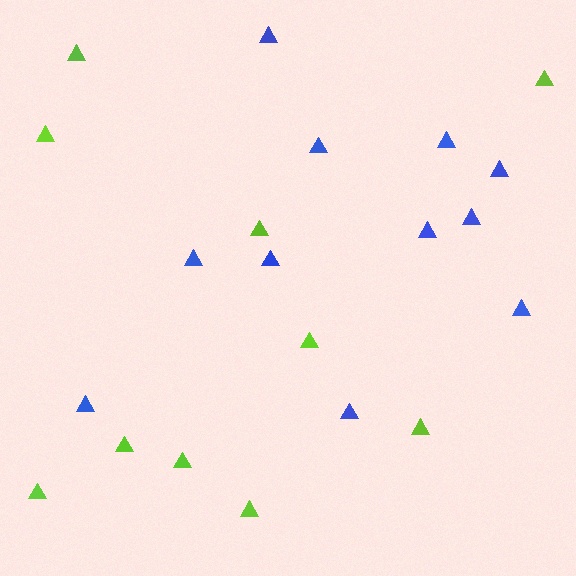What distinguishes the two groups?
There are 2 groups: one group of blue triangles (11) and one group of lime triangles (10).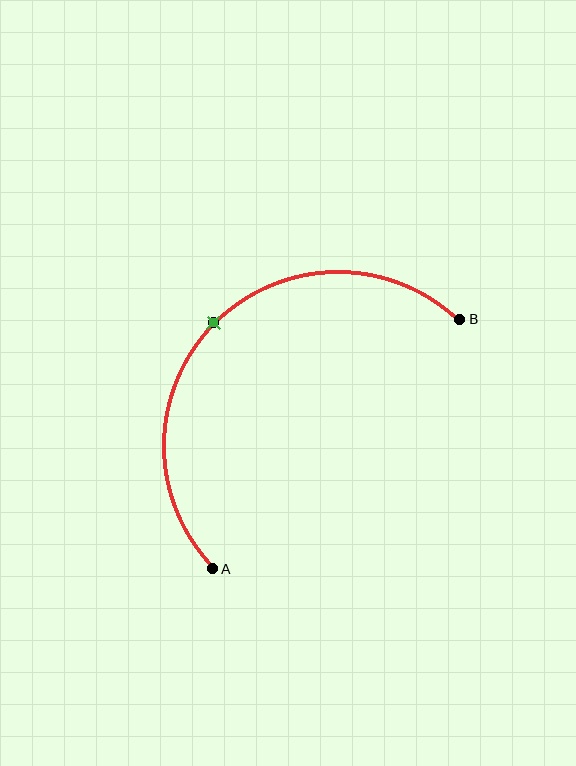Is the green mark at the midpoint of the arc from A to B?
Yes. The green mark lies on the arc at equal arc-length from both A and B — it is the arc midpoint.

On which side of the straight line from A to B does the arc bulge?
The arc bulges above and to the left of the straight line connecting A and B.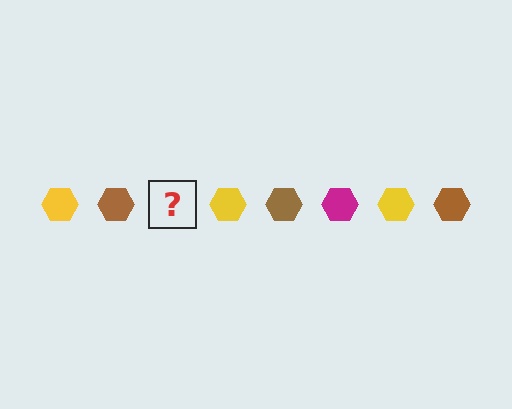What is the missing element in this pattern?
The missing element is a magenta hexagon.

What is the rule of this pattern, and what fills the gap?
The rule is that the pattern cycles through yellow, brown, magenta hexagons. The gap should be filled with a magenta hexagon.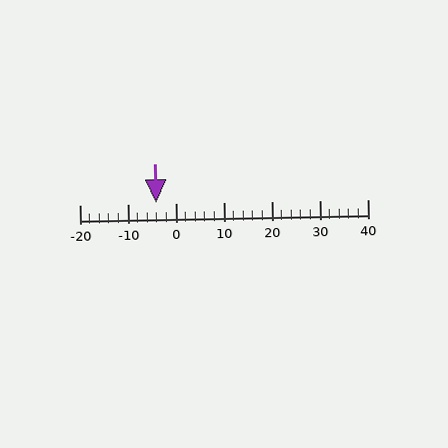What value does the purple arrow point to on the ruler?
The purple arrow points to approximately -4.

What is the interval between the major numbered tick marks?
The major tick marks are spaced 10 units apart.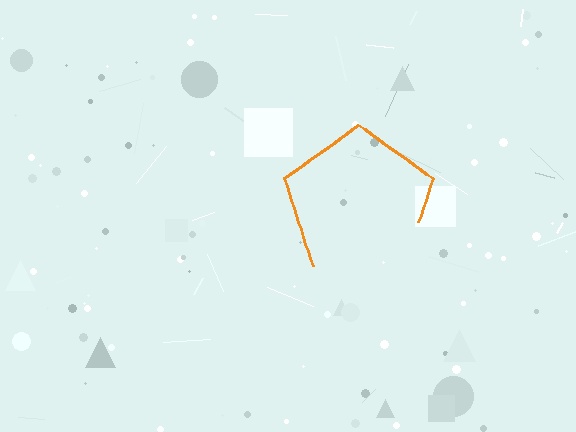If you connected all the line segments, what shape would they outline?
They would outline a pentagon.